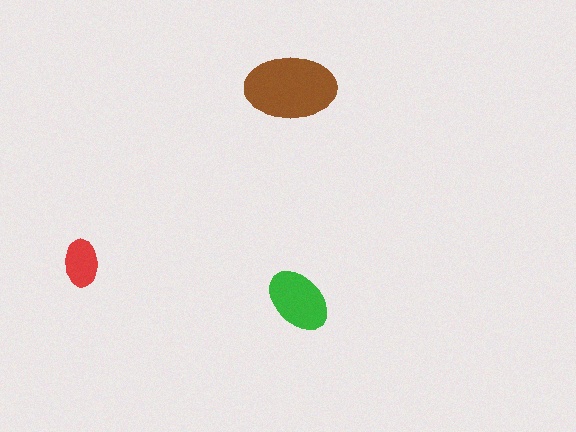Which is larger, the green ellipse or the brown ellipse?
The brown one.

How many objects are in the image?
There are 3 objects in the image.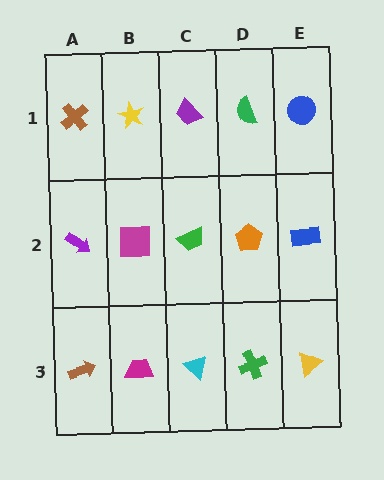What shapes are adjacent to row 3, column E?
A blue rectangle (row 2, column E), a green cross (row 3, column D).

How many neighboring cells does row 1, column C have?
3.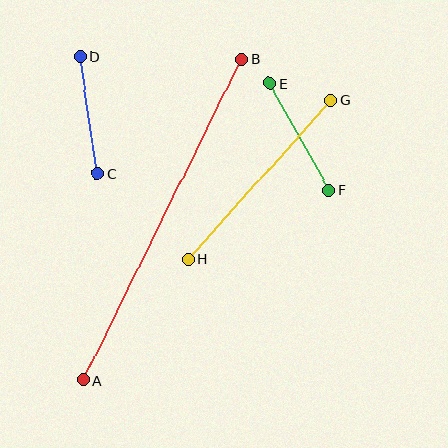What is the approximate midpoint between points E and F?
The midpoint is at approximately (299, 137) pixels.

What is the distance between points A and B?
The distance is approximately 357 pixels.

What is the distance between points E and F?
The distance is approximately 123 pixels.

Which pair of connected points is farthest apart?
Points A and B are farthest apart.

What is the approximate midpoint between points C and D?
The midpoint is at approximately (89, 115) pixels.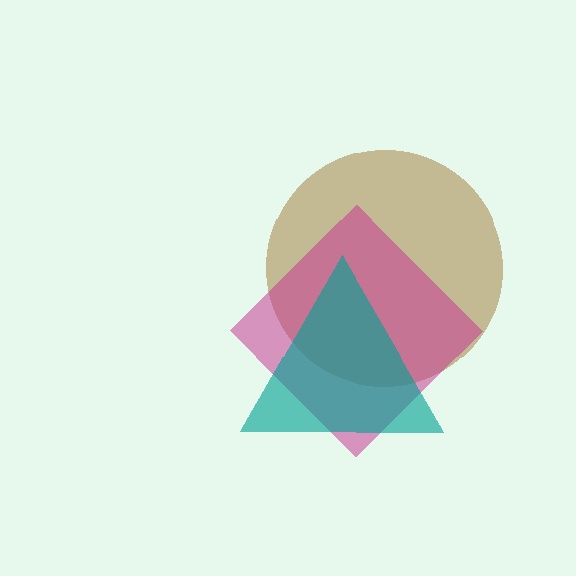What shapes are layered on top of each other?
The layered shapes are: a brown circle, a magenta diamond, a teal triangle.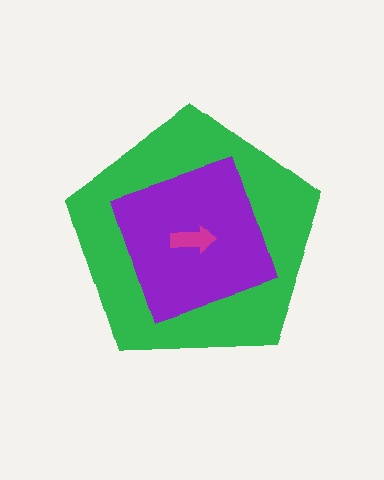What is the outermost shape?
The green pentagon.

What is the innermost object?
The magenta arrow.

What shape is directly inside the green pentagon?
The purple diamond.